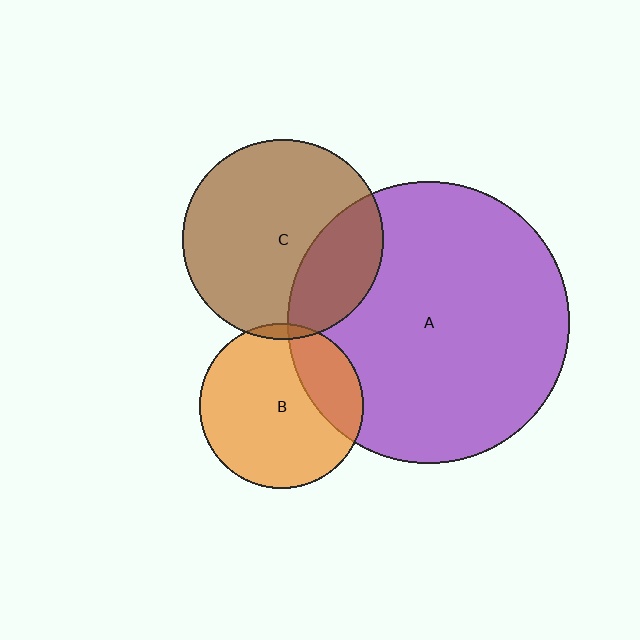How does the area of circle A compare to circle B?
Approximately 2.9 times.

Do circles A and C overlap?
Yes.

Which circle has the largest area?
Circle A (purple).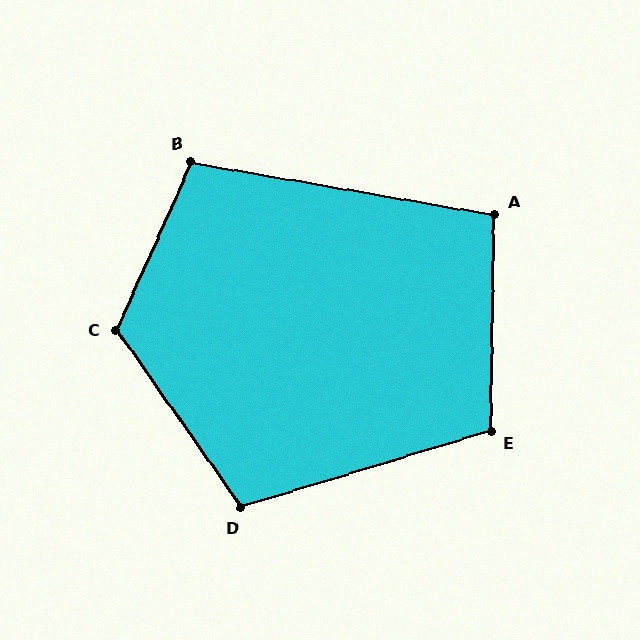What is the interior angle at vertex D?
Approximately 108 degrees (obtuse).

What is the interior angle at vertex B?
Approximately 104 degrees (obtuse).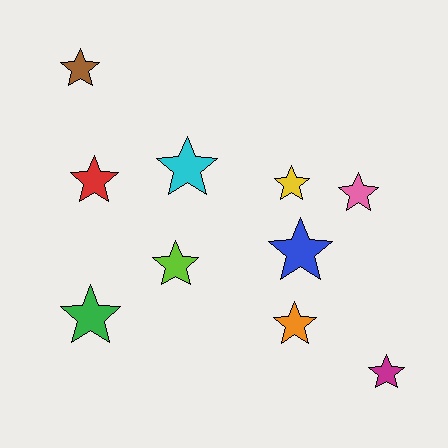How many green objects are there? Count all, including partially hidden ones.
There is 1 green object.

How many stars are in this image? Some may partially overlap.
There are 10 stars.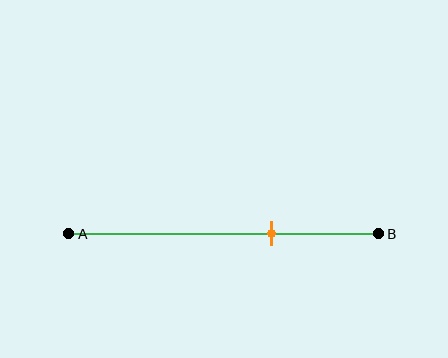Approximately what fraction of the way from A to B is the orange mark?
The orange mark is approximately 65% of the way from A to B.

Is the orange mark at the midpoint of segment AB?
No, the mark is at about 65% from A, not at the 50% midpoint.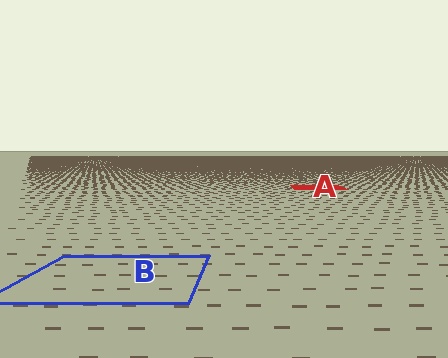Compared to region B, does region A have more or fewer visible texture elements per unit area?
Region A has more texture elements per unit area — they are packed more densely because it is farther away.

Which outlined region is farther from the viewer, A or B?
Region A is farther from the viewer — the texture elements inside it appear smaller and more densely packed.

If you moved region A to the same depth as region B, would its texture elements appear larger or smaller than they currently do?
They would appear larger. At a closer depth, the same texture elements are projected at a bigger on-screen size.